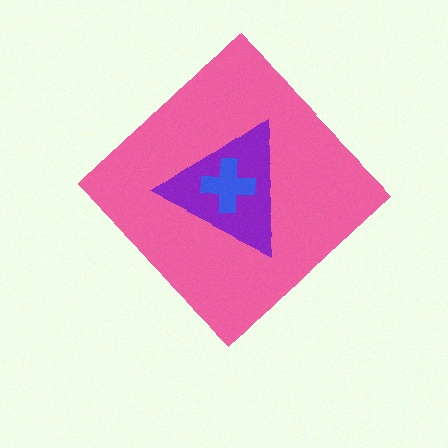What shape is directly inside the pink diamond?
The purple triangle.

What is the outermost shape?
The pink diamond.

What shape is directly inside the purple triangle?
The blue cross.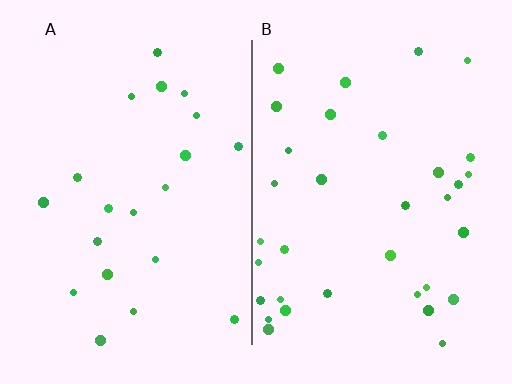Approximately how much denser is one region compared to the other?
Approximately 1.6× — region B over region A.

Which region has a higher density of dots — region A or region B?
B (the right).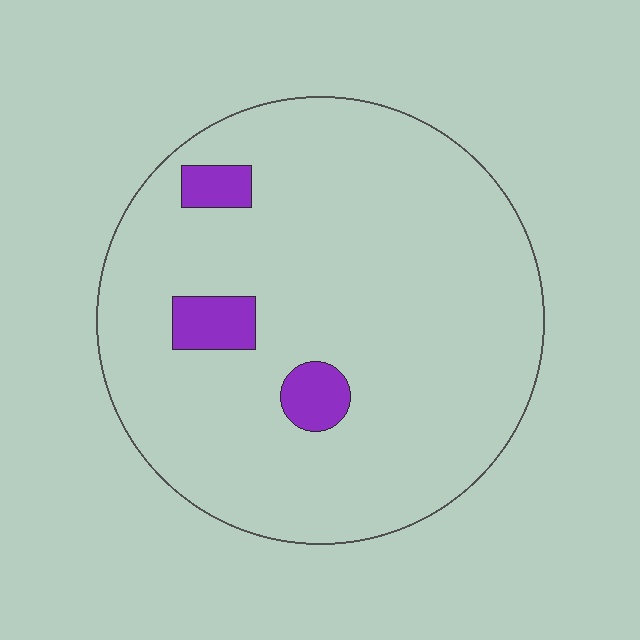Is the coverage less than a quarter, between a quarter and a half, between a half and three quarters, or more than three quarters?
Less than a quarter.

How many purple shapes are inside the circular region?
3.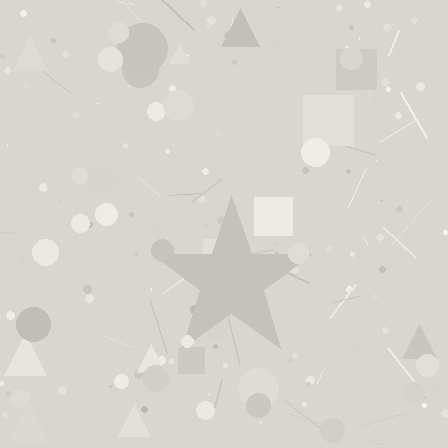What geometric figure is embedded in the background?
A star is embedded in the background.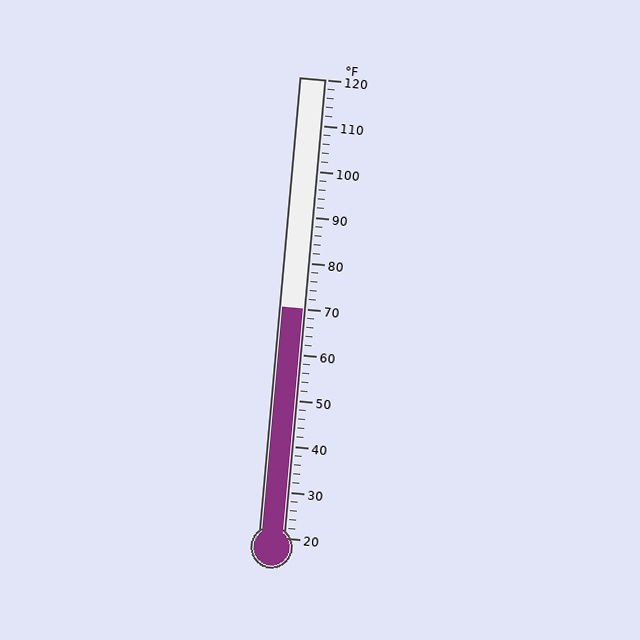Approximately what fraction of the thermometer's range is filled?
The thermometer is filled to approximately 50% of its range.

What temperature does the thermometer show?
The thermometer shows approximately 70°F.